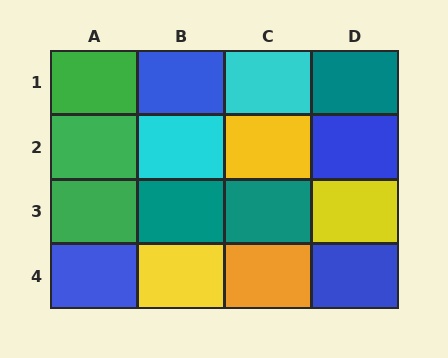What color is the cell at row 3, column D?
Yellow.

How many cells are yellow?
3 cells are yellow.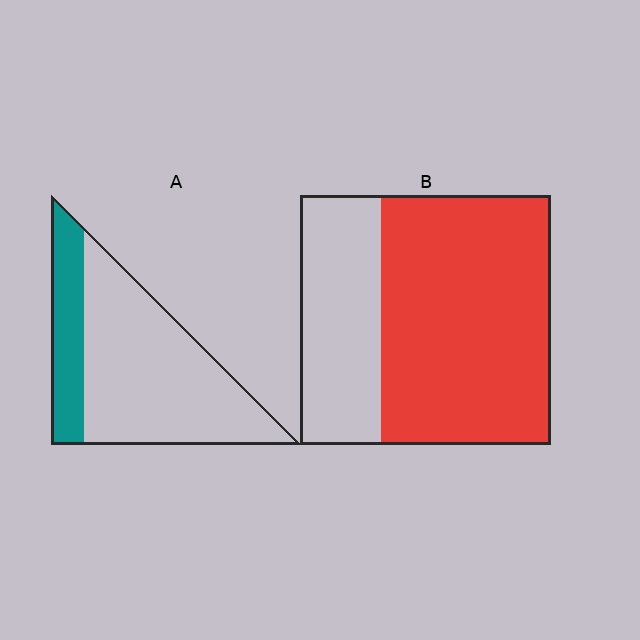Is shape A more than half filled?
No.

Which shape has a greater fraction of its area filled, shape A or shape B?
Shape B.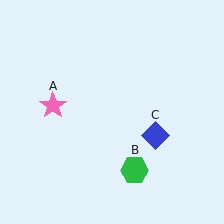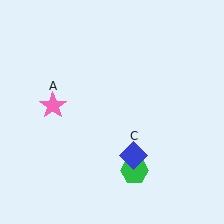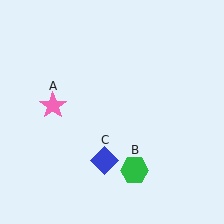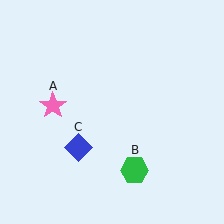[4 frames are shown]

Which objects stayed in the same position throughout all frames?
Pink star (object A) and green hexagon (object B) remained stationary.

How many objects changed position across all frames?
1 object changed position: blue diamond (object C).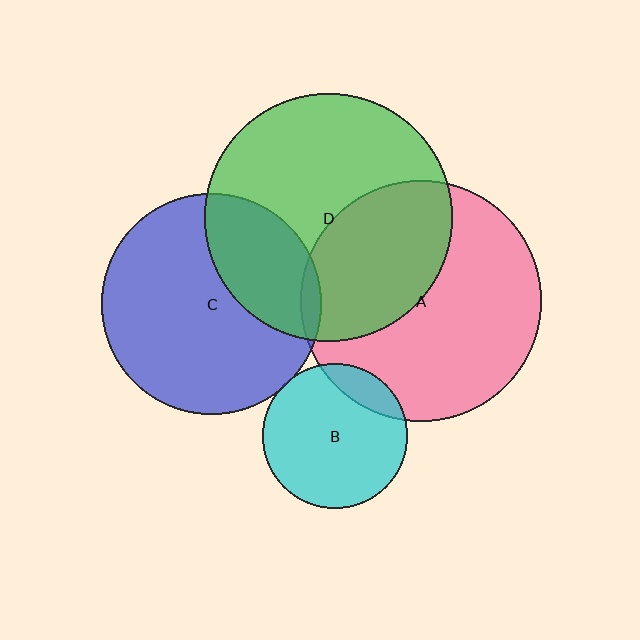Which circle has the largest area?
Circle D (green).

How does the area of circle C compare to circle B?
Approximately 2.3 times.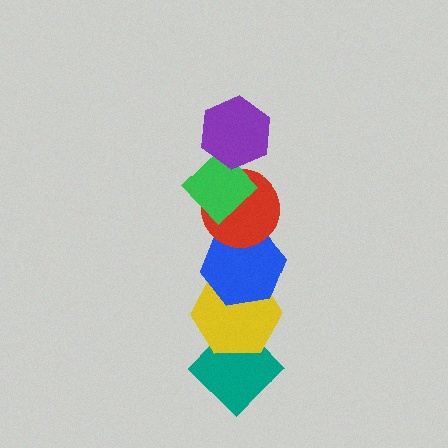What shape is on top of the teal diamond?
The yellow hexagon is on top of the teal diamond.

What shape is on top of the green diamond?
The purple hexagon is on top of the green diamond.